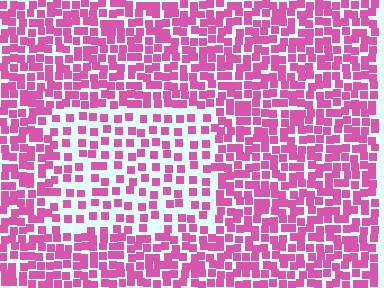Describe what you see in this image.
The image contains small pink elements arranged at two different densities. A rectangle-shaped region is visible where the elements are less densely packed than the surrounding area.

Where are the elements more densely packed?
The elements are more densely packed outside the rectangle boundary.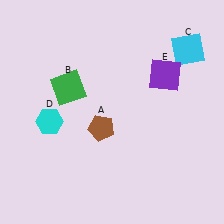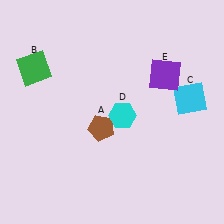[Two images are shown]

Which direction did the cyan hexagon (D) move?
The cyan hexagon (D) moved right.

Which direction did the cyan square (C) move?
The cyan square (C) moved down.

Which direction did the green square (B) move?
The green square (B) moved left.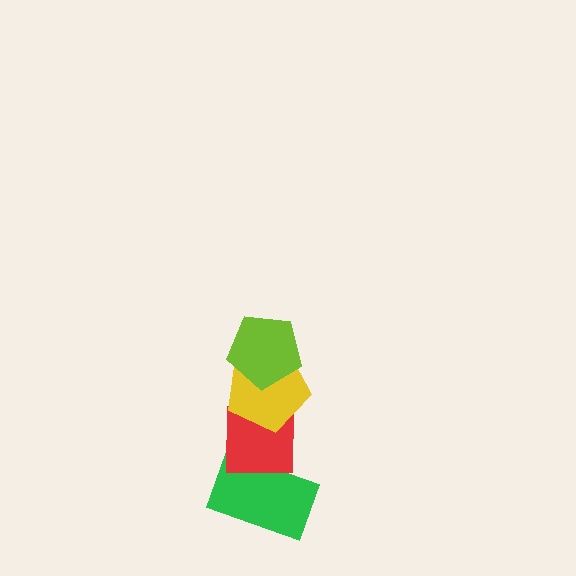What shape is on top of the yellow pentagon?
The lime pentagon is on top of the yellow pentagon.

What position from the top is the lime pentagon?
The lime pentagon is 1st from the top.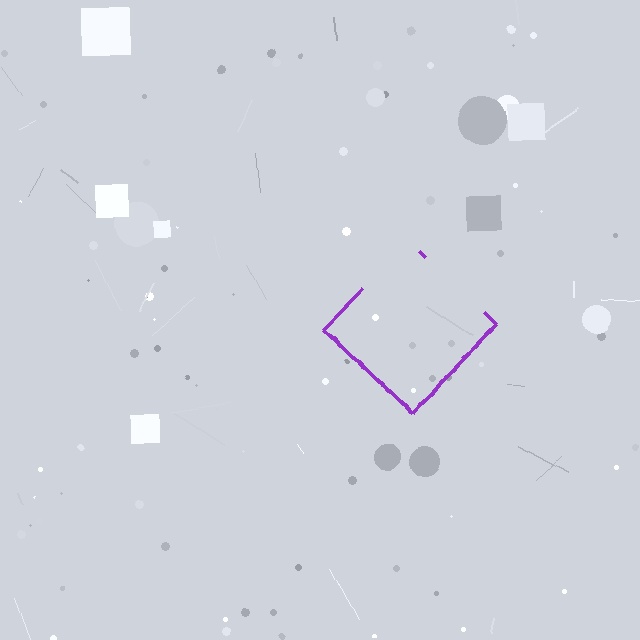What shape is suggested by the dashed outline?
The dashed outline suggests a diamond.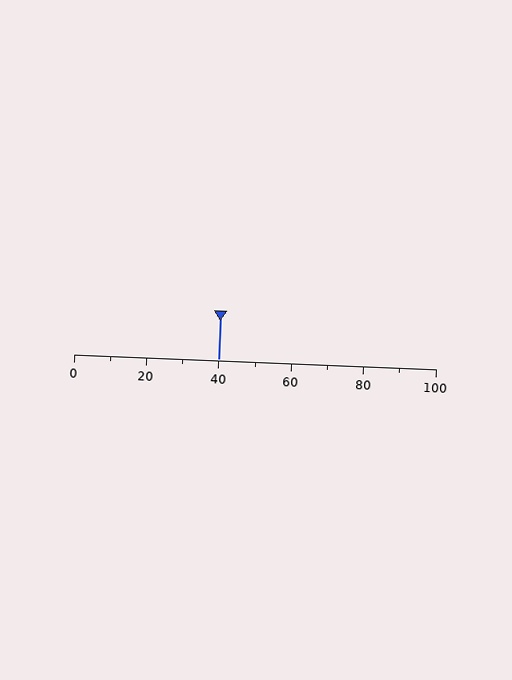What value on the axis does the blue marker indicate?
The marker indicates approximately 40.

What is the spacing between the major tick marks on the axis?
The major ticks are spaced 20 apart.